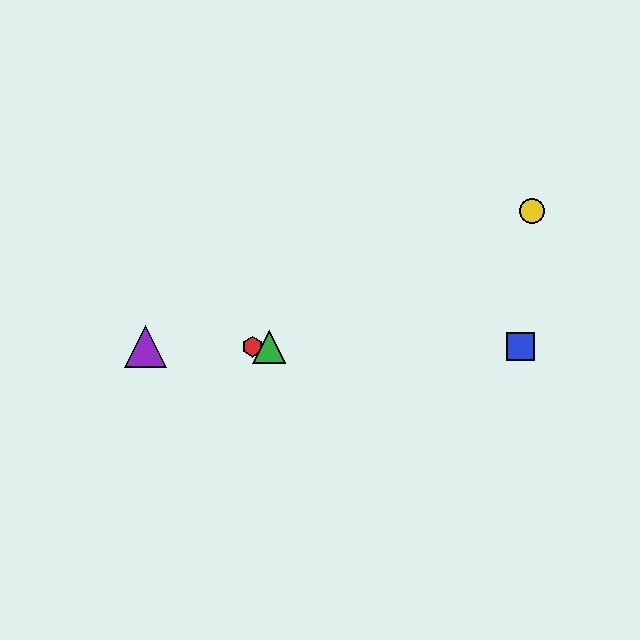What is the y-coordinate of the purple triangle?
The purple triangle is at y≈347.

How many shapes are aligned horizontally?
4 shapes (the red hexagon, the blue square, the green triangle, the purple triangle) are aligned horizontally.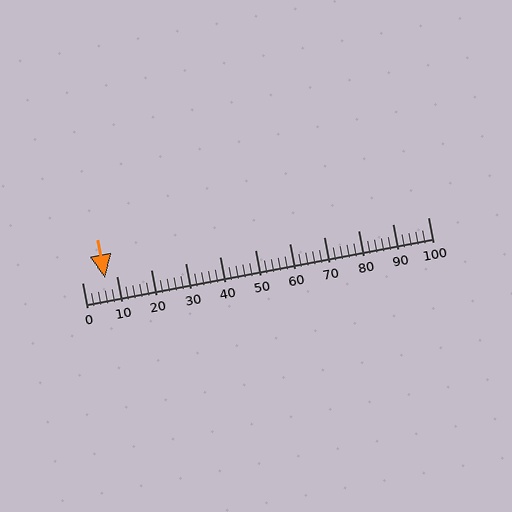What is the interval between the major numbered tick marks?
The major tick marks are spaced 10 units apart.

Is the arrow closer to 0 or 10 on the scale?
The arrow is closer to 10.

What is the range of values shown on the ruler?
The ruler shows values from 0 to 100.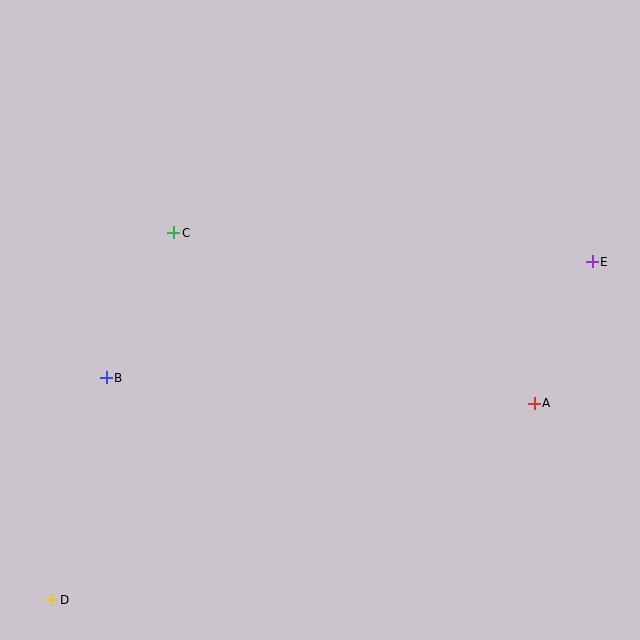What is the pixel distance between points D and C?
The distance between D and C is 387 pixels.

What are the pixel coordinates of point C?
Point C is at (174, 233).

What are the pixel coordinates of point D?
Point D is at (52, 600).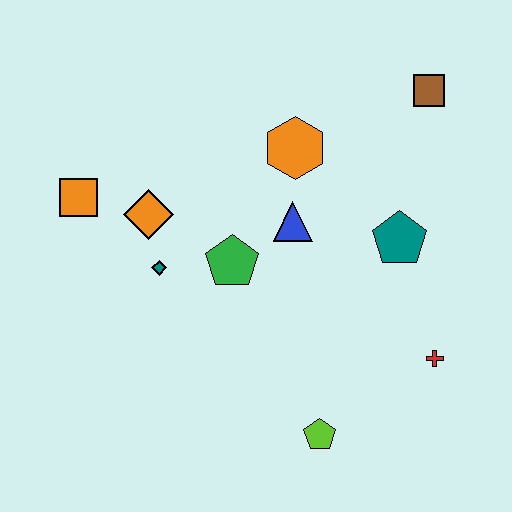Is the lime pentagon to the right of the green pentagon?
Yes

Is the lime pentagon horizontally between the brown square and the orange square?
Yes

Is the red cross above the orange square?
No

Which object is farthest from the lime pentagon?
The brown square is farthest from the lime pentagon.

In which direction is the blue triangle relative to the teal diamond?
The blue triangle is to the right of the teal diamond.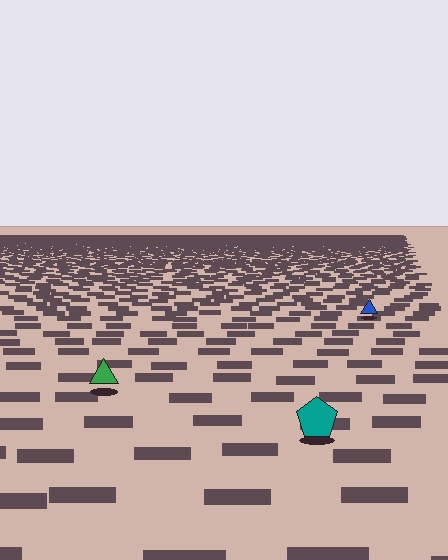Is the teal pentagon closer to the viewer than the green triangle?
Yes. The teal pentagon is closer — you can tell from the texture gradient: the ground texture is coarser near it.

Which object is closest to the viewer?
The teal pentagon is closest. The texture marks near it are larger and more spread out.